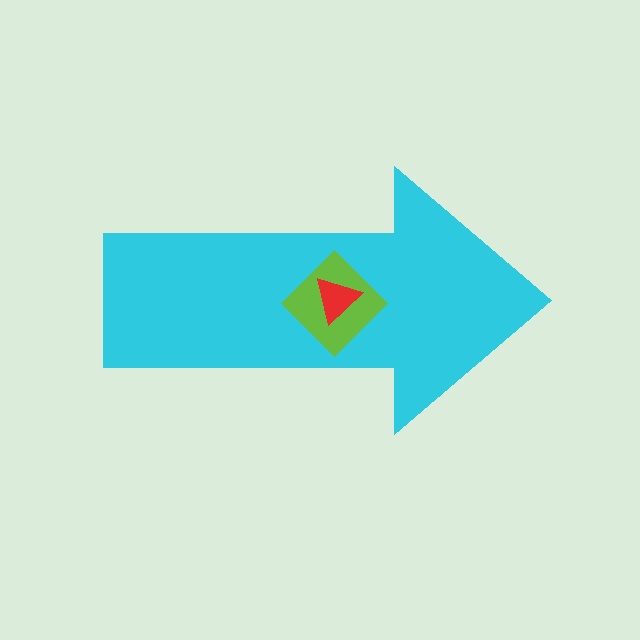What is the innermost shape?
The red triangle.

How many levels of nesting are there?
3.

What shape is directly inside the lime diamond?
The red triangle.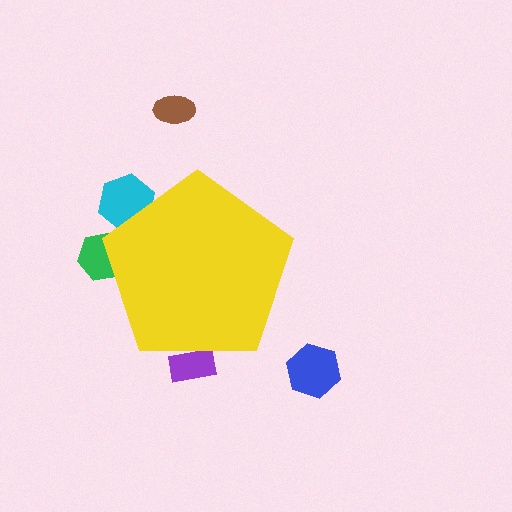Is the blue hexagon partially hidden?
No, the blue hexagon is fully visible.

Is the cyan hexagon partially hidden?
Yes, the cyan hexagon is partially hidden behind the yellow pentagon.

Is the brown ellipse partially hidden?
No, the brown ellipse is fully visible.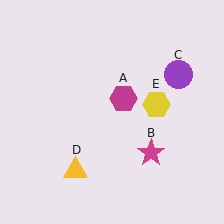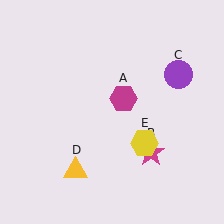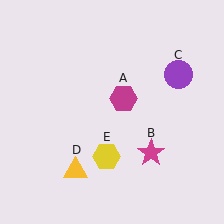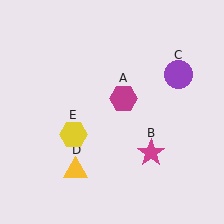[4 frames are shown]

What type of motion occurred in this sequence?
The yellow hexagon (object E) rotated clockwise around the center of the scene.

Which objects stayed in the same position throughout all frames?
Magenta hexagon (object A) and magenta star (object B) and purple circle (object C) and yellow triangle (object D) remained stationary.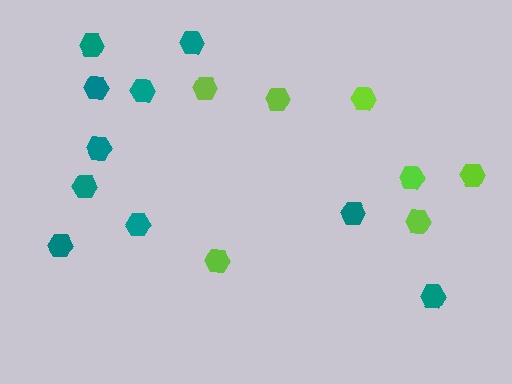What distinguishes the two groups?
There are 2 groups: one group of teal hexagons (10) and one group of lime hexagons (7).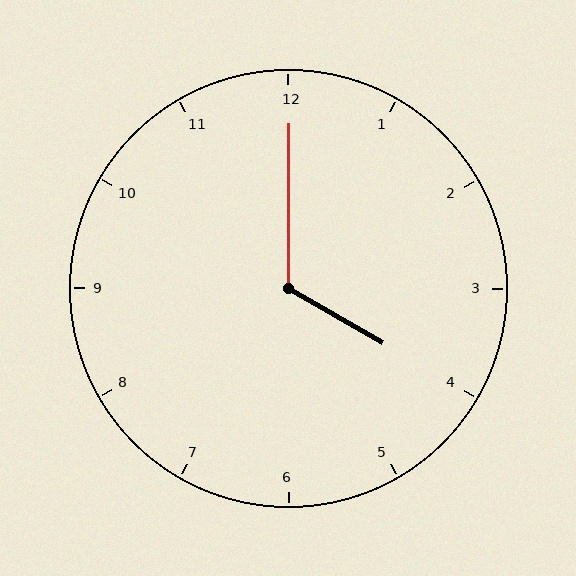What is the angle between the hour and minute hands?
Approximately 120 degrees.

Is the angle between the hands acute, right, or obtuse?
It is obtuse.